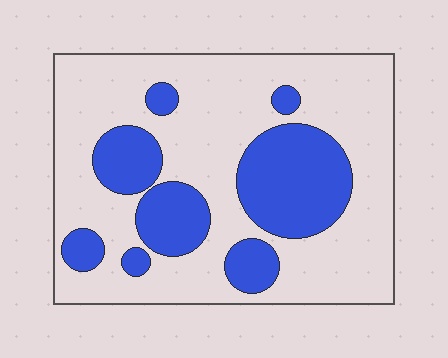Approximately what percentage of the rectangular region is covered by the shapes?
Approximately 30%.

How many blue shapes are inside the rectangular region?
8.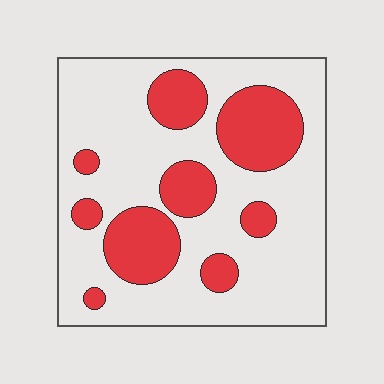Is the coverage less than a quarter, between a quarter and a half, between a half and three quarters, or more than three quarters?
Between a quarter and a half.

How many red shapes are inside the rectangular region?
9.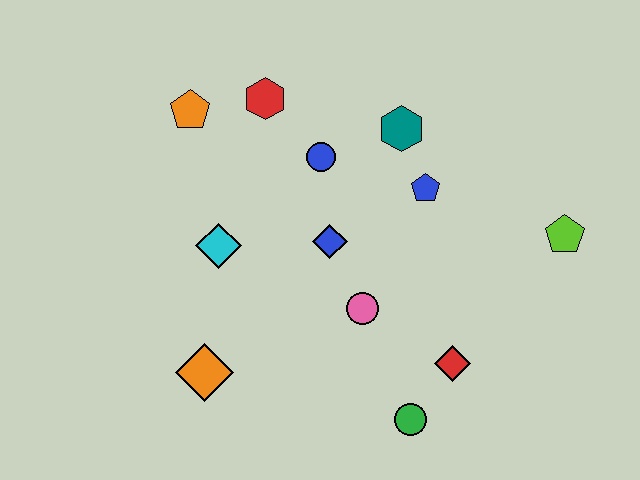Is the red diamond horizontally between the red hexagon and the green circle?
No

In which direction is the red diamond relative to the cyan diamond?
The red diamond is to the right of the cyan diamond.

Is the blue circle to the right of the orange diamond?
Yes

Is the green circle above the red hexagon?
No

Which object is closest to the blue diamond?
The pink circle is closest to the blue diamond.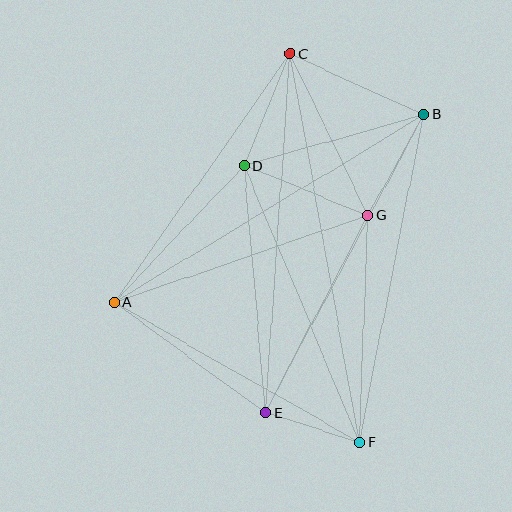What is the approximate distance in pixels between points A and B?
The distance between A and B is approximately 362 pixels.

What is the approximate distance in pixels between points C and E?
The distance between C and E is approximately 359 pixels.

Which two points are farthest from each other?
Points C and F are farthest from each other.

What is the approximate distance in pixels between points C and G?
The distance between C and G is approximately 179 pixels.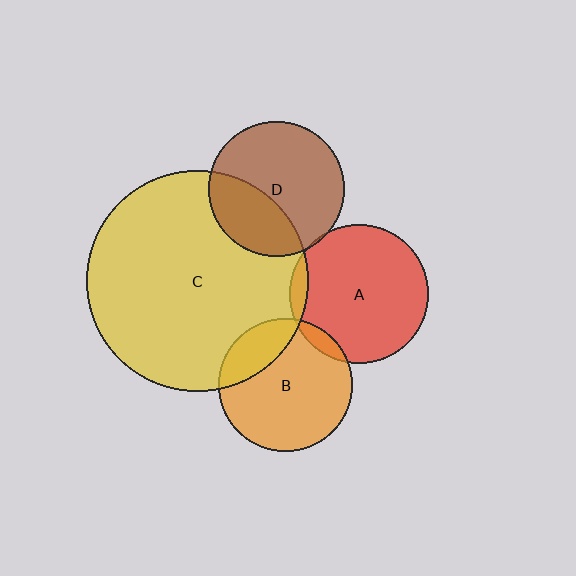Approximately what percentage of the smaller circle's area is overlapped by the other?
Approximately 5%.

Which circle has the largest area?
Circle C (yellow).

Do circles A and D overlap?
Yes.